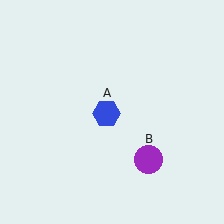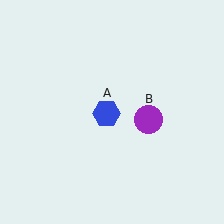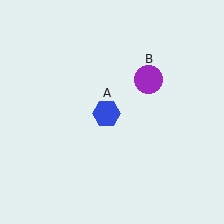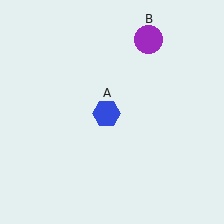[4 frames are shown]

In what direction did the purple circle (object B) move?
The purple circle (object B) moved up.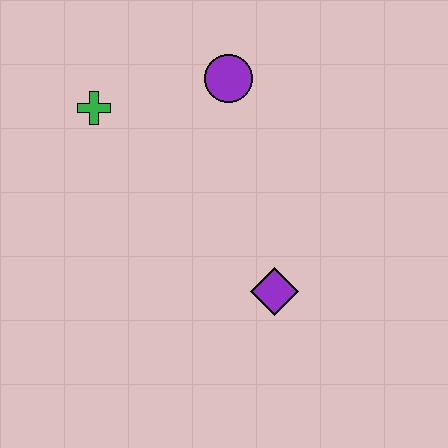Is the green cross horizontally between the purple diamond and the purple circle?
No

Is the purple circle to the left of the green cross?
No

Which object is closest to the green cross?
The purple circle is closest to the green cross.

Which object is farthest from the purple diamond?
The green cross is farthest from the purple diamond.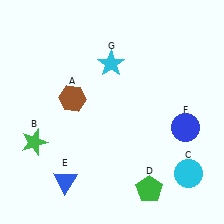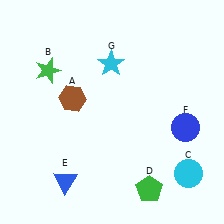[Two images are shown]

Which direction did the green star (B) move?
The green star (B) moved up.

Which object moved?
The green star (B) moved up.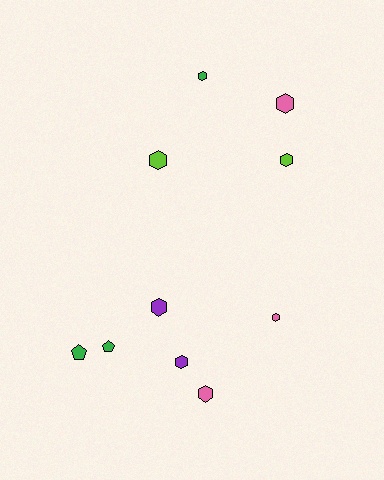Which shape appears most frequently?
Hexagon, with 8 objects.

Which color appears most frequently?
Green, with 3 objects.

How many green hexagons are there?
There is 1 green hexagon.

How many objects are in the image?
There are 10 objects.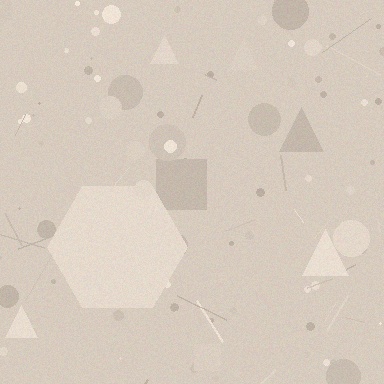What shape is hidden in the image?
A hexagon is hidden in the image.